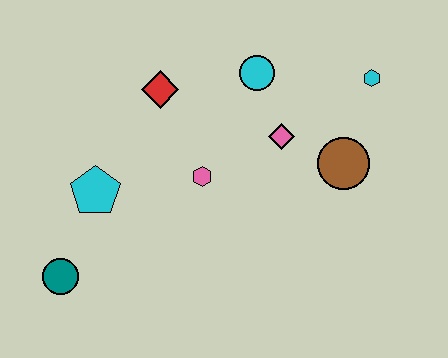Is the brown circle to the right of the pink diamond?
Yes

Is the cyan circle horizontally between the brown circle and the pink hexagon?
Yes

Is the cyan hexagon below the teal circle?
No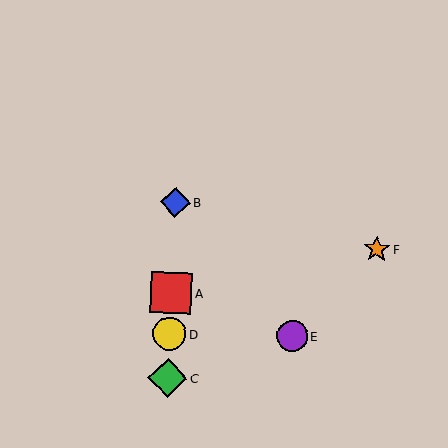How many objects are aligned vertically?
4 objects (A, B, C, D) are aligned vertically.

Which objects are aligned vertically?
Objects A, B, C, D are aligned vertically.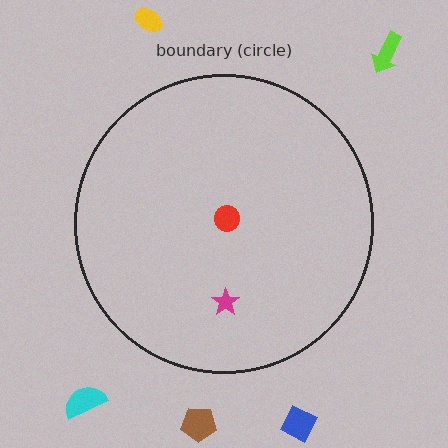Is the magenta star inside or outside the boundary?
Inside.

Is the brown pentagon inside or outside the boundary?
Outside.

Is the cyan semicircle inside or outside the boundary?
Outside.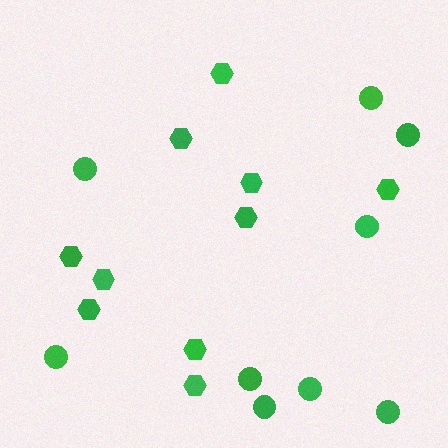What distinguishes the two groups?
There are 2 groups: one group of hexagons (10) and one group of circles (9).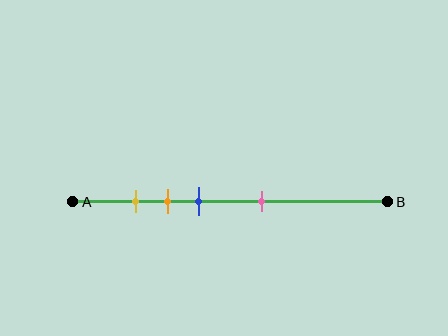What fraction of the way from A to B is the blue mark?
The blue mark is approximately 40% (0.4) of the way from A to B.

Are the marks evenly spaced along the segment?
No, the marks are not evenly spaced.